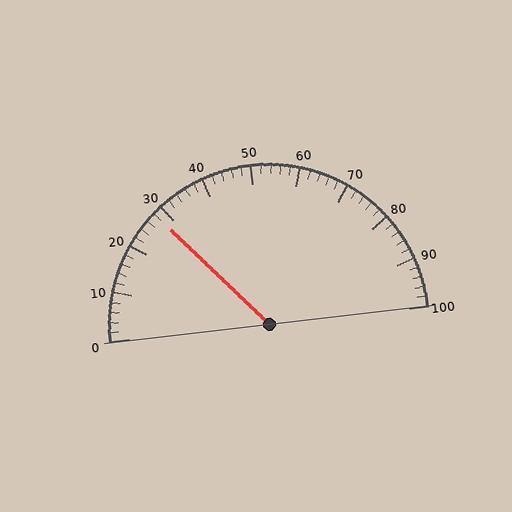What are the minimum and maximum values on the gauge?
The gauge ranges from 0 to 100.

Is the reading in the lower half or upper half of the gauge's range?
The reading is in the lower half of the range (0 to 100).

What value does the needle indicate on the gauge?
The needle indicates approximately 28.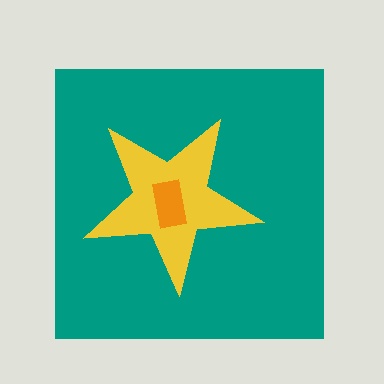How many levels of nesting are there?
3.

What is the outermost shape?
The teal square.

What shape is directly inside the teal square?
The yellow star.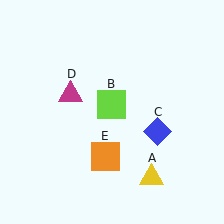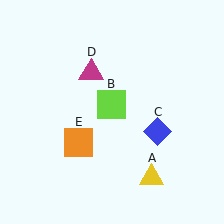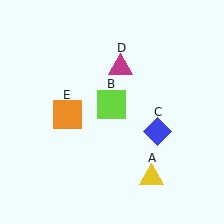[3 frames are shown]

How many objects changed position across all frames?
2 objects changed position: magenta triangle (object D), orange square (object E).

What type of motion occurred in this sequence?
The magenta triangle (object D), orange square (object E) rotated clockwise around the center of the scene.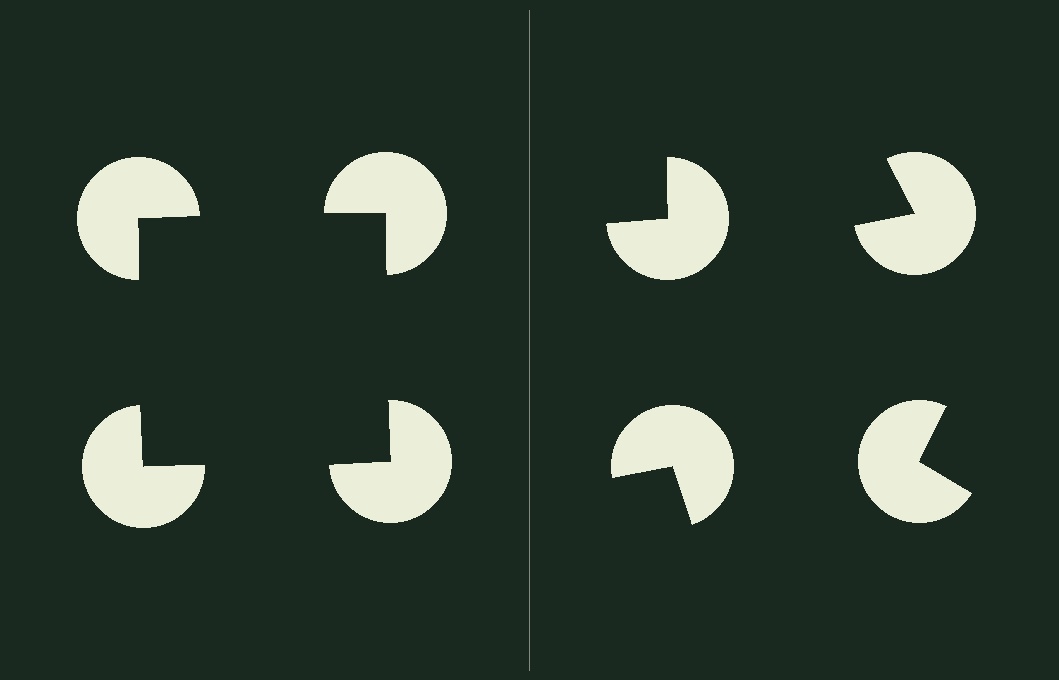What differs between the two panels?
The pac-man discs are positioned identically on both sides; only the wedge orientations differ. On the left they align to a square; on the right they are misaligned.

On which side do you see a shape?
An illusory square appears on the left side. On the right side the wedge cuts are rotated, so no coherent shape forms.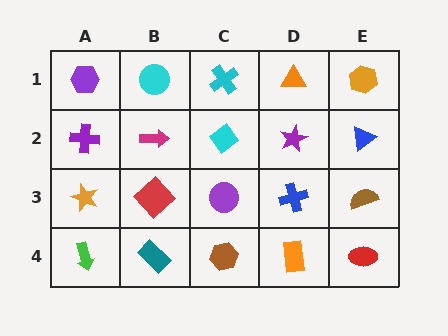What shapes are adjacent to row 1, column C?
A cyan diamond (row 2, column C), a cyan circle (row 1, column B), an orange triangle (row 1, column D).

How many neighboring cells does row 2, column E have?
3.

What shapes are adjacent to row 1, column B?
A magenta arrow (row 2, column B), a purple hexagon (row 1, column A), a cyan cross (row 1, column C).